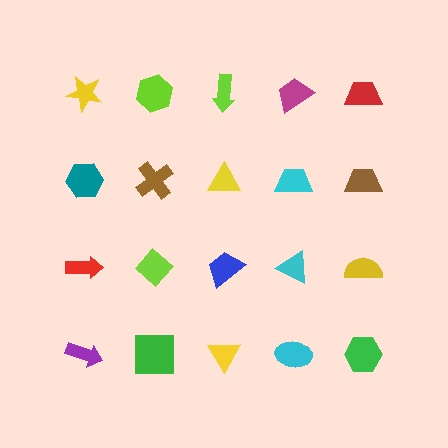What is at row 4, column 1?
A purple arrow.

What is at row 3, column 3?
A blue trapezoid.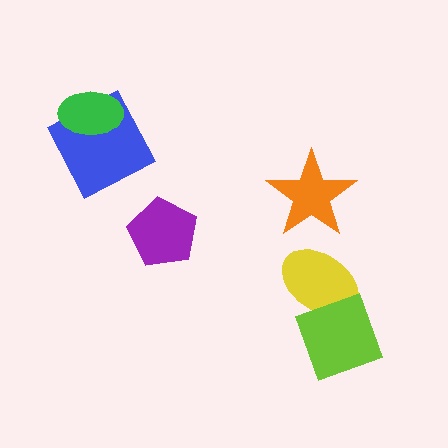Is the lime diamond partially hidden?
No, no other shape covers it.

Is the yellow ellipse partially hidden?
Yes, it is partially covered by another shape.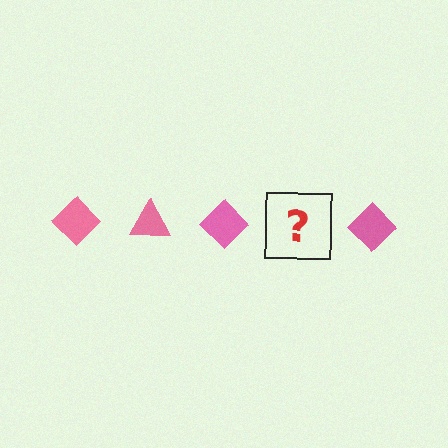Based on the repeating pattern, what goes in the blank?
The blank should be a pink triangle.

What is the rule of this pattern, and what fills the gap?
The rule is that the pattern cycles through diamond, triangle shapes in pink. The gap should be filled with a pink triangle.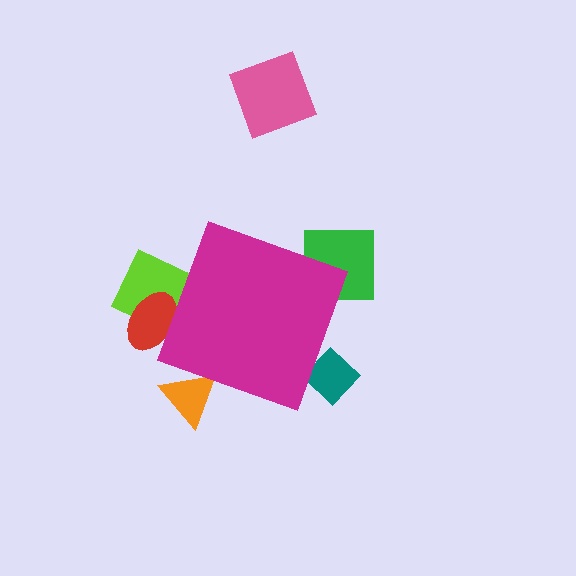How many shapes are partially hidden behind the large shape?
5 shapes are partially hidden.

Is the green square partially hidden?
Yes, the green square is partially hidden behind the magenta diamond.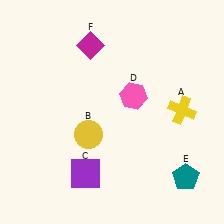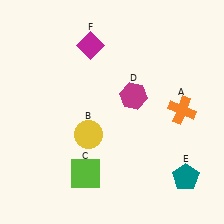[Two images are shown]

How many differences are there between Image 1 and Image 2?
There are 3 differences between the two images.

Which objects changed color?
A changed from yellow to orange. C changed from purple to lime. D changed from pink to magenta.